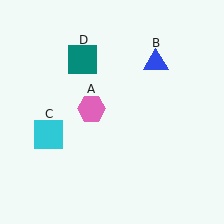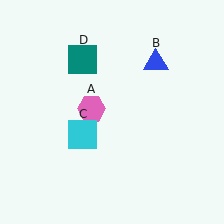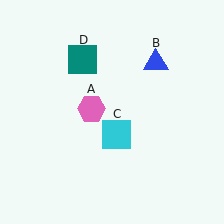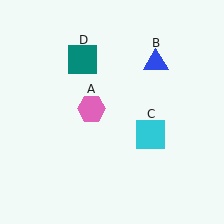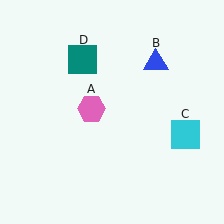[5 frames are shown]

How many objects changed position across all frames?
1 object changed position: cyan square (object C).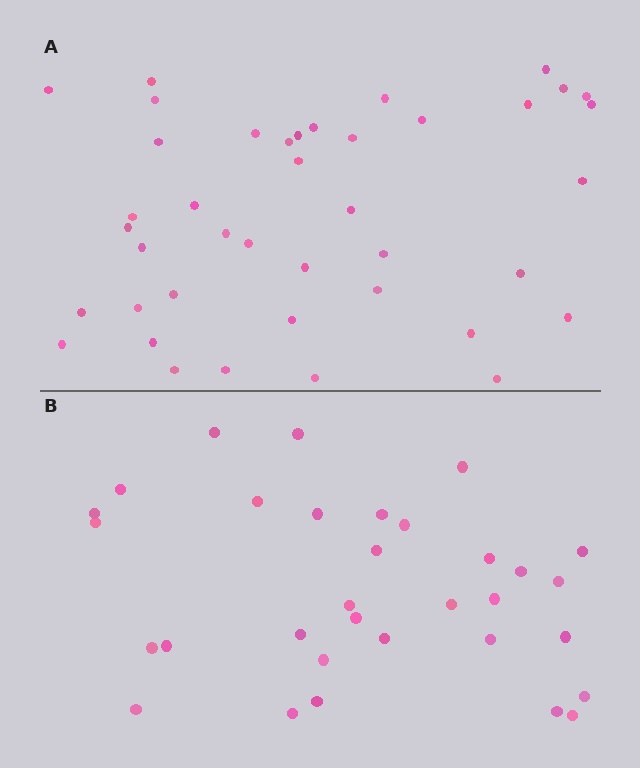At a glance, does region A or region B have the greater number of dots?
Region A (the top region) has more dots.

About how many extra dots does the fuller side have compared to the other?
Region A has roughly 8 or so more dots than region B.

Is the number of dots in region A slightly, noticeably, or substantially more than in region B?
Region A has noticeably more, but not dramatically so. The ratio is roughly 1.3 to 1.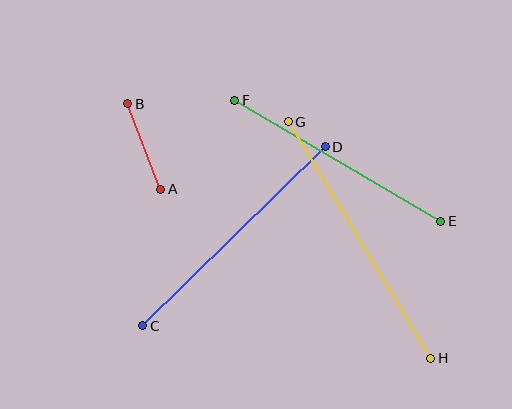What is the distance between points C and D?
The distance is approximately 256 pixels.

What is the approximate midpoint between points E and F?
The midpoint is at approximately (338, 161) pixels.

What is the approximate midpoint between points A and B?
The midpoint is at approximately (144, 147) pixels.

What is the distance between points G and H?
The distance is approximately 276 pixels.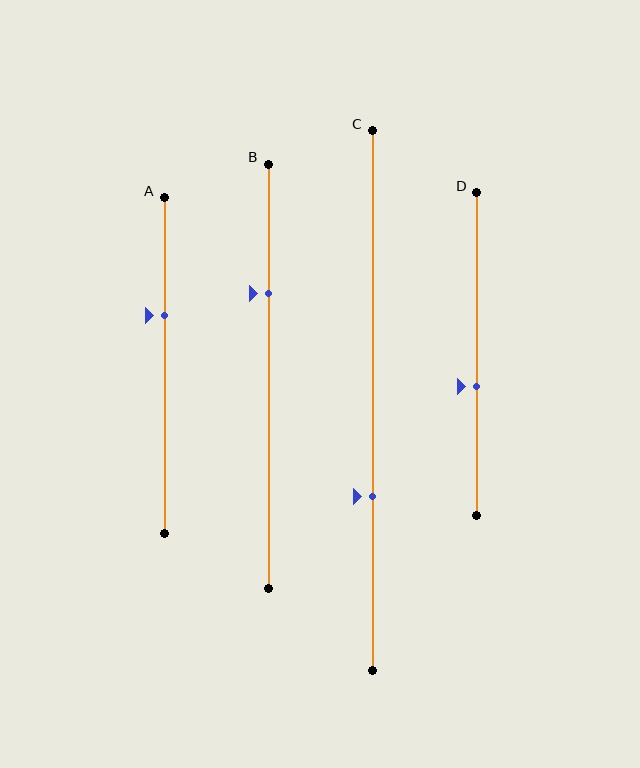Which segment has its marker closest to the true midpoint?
Segment D has its marker closest to the true midpoint.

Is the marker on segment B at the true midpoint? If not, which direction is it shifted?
No, the marker on segment B is shifted upward by about 20% of the segment length.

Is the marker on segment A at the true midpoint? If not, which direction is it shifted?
No, the marker on segment A is shifted upward by about 15% of the segment length.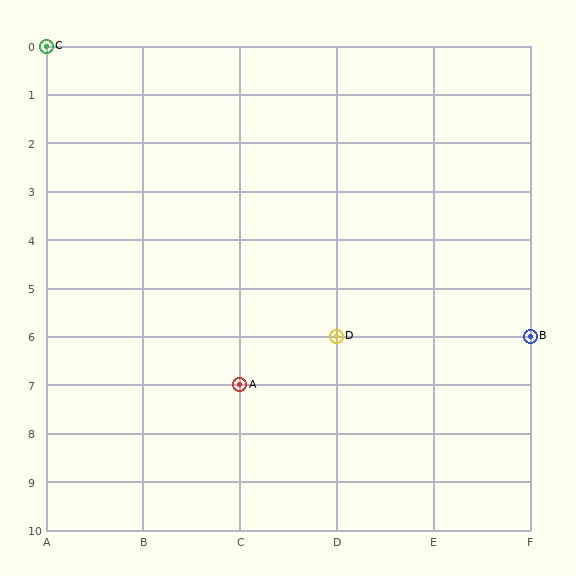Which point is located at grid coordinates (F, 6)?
Point B is at (F, 6).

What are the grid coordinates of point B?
Point B is at grid coordinates (F, 6).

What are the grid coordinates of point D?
Point D is at grid coordinates (D, 6).